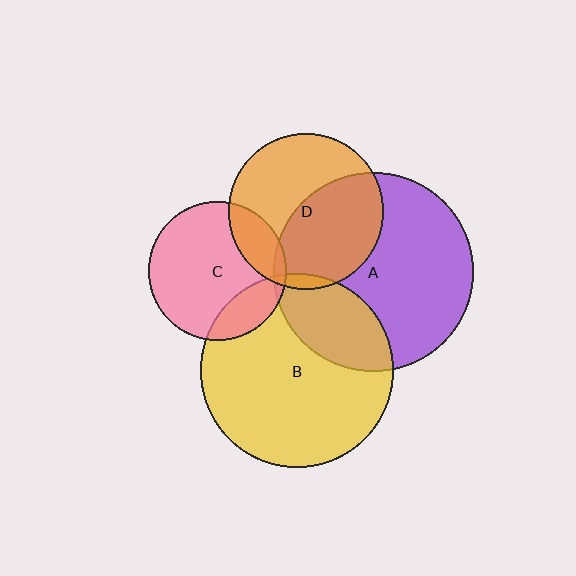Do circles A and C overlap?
Yes.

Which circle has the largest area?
Circle A (purple).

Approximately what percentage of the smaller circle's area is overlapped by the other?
Approximately 5%.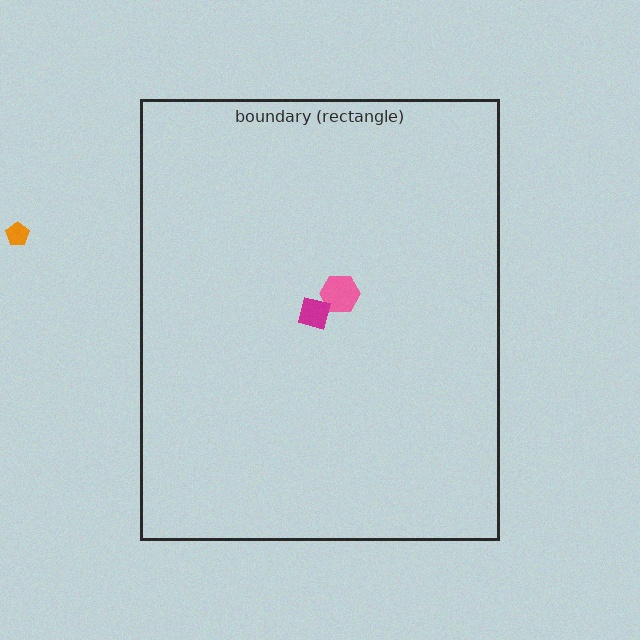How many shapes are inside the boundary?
2 inside, 1 outside.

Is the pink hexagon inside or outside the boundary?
Inside.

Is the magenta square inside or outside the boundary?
Inside.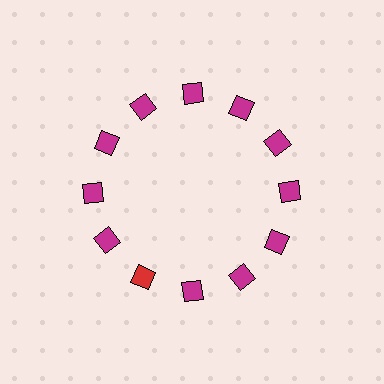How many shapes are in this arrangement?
There are 12 shapes arranged in a ring pattern.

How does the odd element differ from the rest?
It has a different color: red instead of magenta.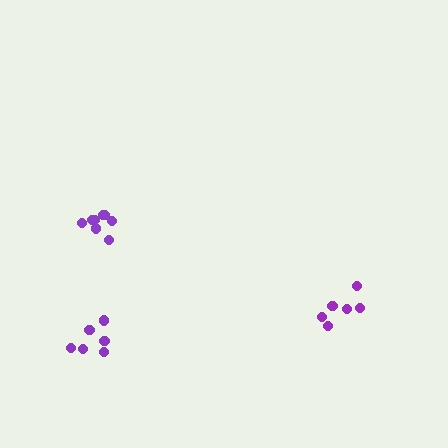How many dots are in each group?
Group 1: 8 dots, Group 2: 6 dots, Group 3: 7 dots (21 total).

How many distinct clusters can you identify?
There are 3 distinct clusters.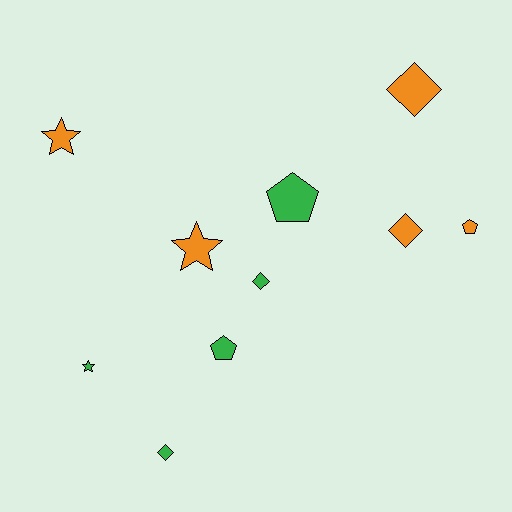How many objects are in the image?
There are 10 objects.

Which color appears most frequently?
Orange, with 5 objects.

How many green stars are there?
There is 1 green star.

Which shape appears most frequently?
Diamond, with 4 objects.